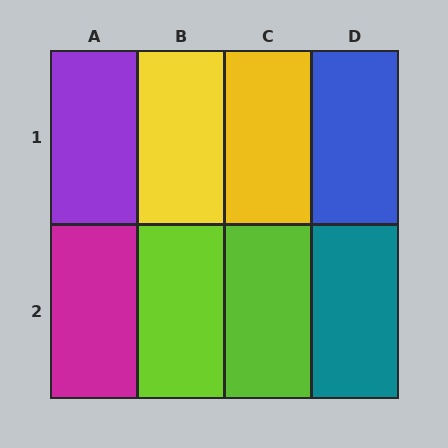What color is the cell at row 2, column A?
Magenta.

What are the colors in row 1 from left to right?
Purple, yellow, yellow, blue.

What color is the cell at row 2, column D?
Teal.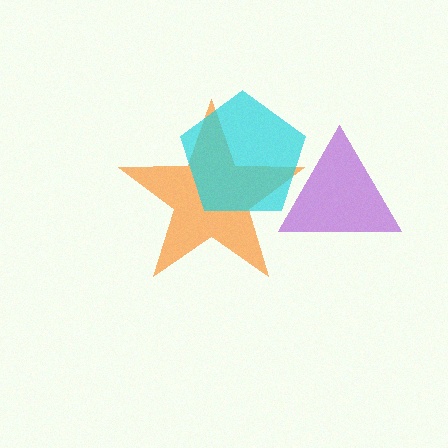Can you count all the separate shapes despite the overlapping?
Yes, there are 3 separate shapes.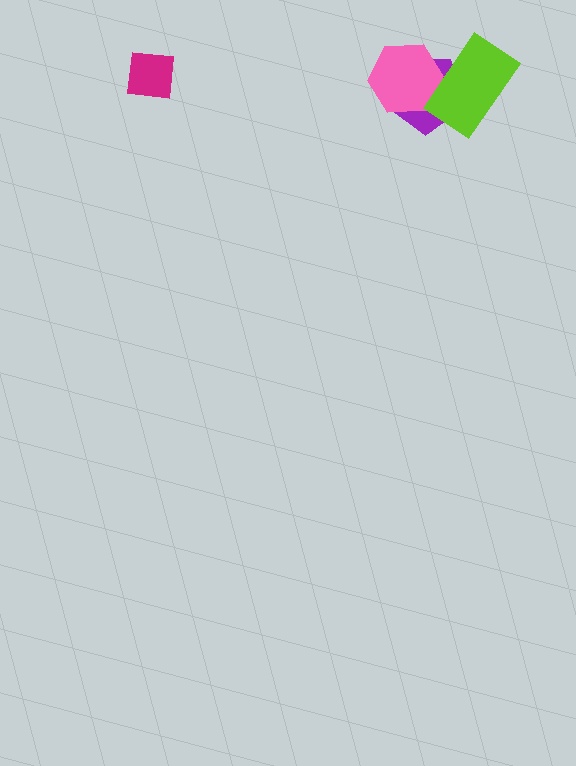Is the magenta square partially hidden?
No, no other shape covers it.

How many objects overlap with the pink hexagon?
2 objects overlap with the pink hexagon.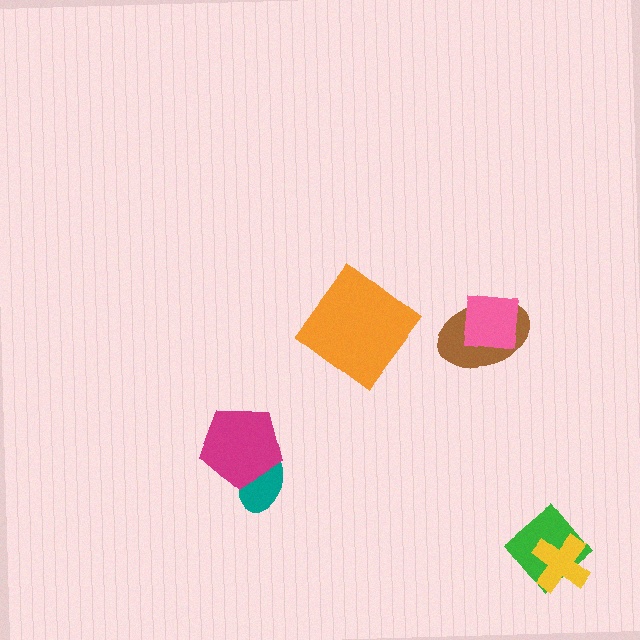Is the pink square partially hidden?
No, no other shape covers it.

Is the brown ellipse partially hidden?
Yes, it is partially covered by another shape.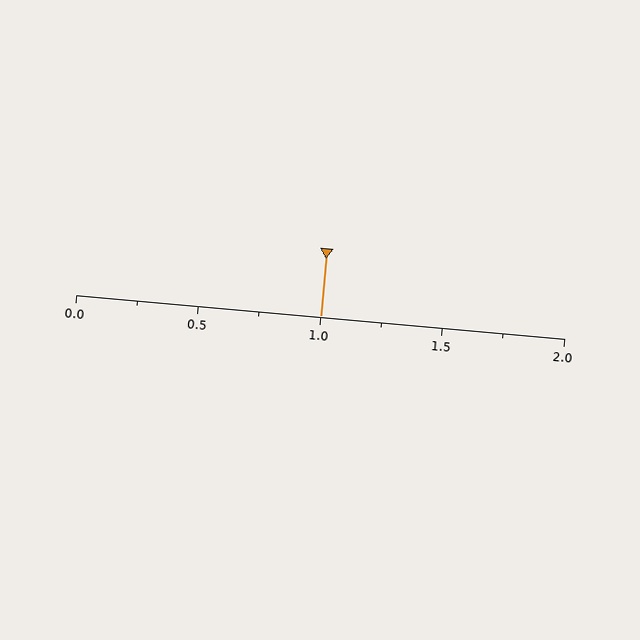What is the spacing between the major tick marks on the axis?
The major ticks are spaced 0.5 apart.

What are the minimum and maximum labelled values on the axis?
The axis runs from 0.0 to 2.0.